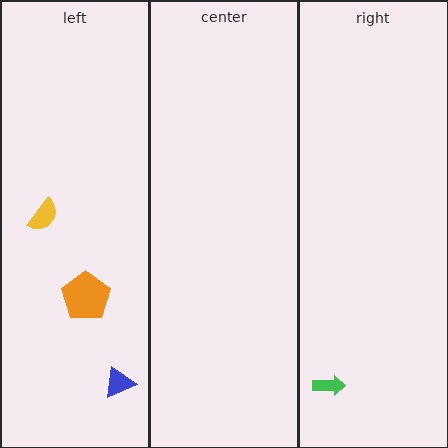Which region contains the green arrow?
The right region.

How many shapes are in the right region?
1.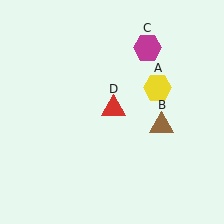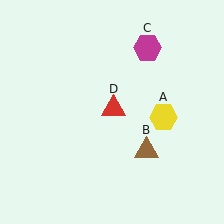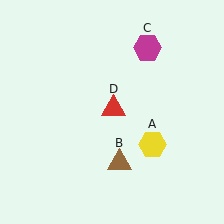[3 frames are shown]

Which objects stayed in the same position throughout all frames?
Magenta hexagon (object C) and red triangle (object D) remained stationary.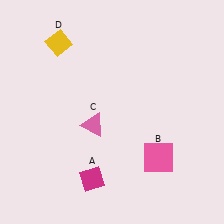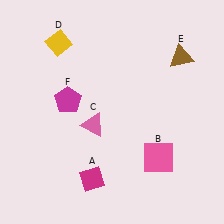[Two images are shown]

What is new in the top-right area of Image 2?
A brown triangle (E) was added in the top-right area of Image 2.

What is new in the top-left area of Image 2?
A magenta pentagon (F) was added in the top-left area of Image 2.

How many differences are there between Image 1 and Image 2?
There are 2 differences between the two images.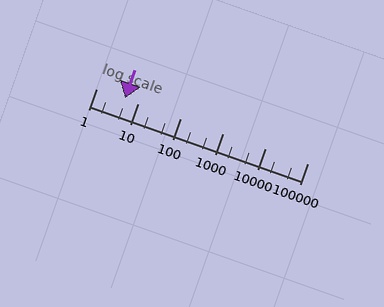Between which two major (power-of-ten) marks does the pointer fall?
The pointer is between 1 and 10.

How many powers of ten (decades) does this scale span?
The scale spans 5 decades, from 1 to 100000.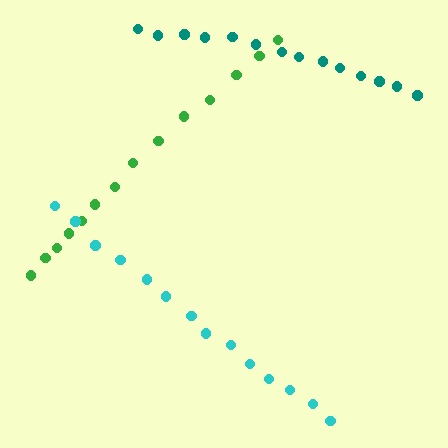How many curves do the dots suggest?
There are 3 distinct paths.